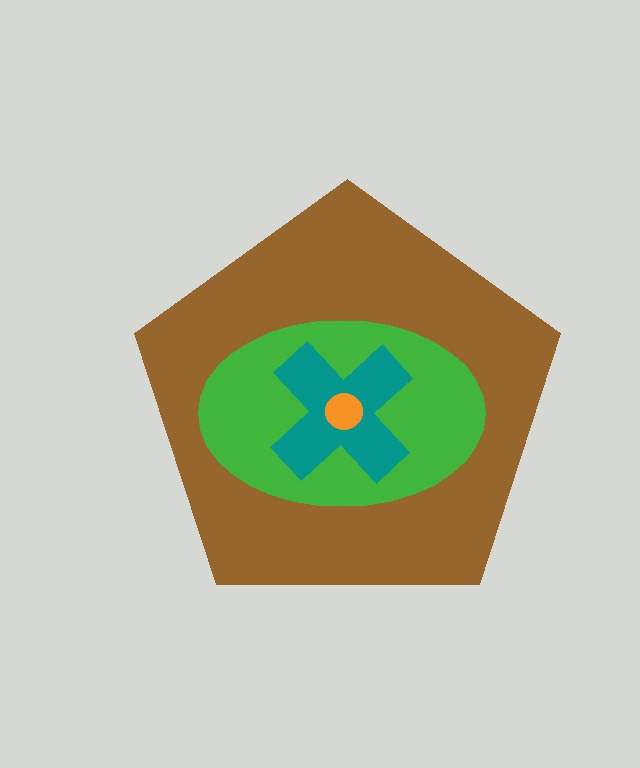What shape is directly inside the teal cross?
The orange circle.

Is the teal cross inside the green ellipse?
Yes.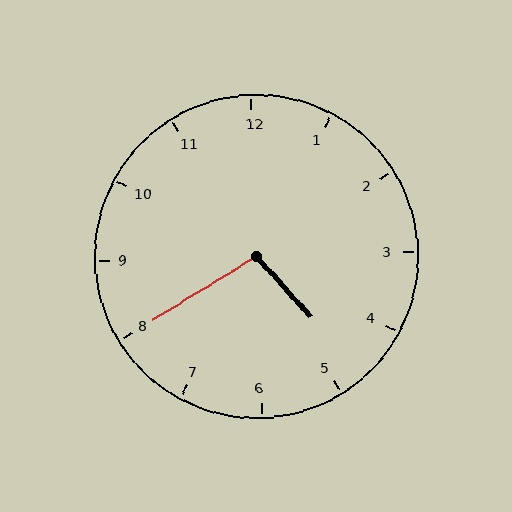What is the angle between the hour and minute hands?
Approximately 100 degrees.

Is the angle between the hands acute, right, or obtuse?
It is obtuse.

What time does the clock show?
4:40.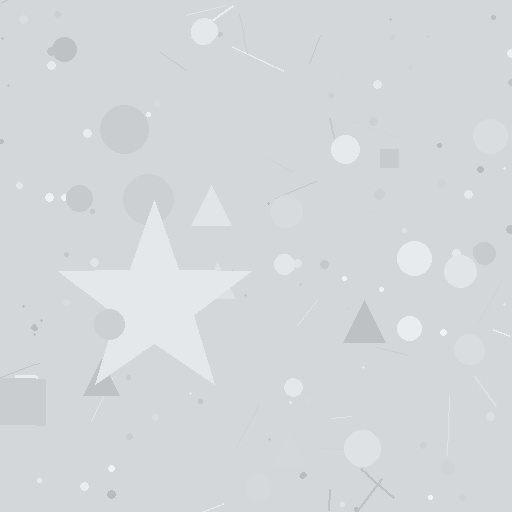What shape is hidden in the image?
A star is hidden in the image.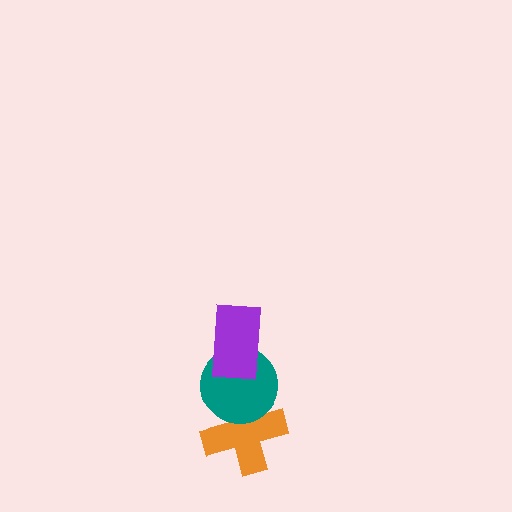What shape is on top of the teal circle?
The purple rectangle is on top of the teal circle.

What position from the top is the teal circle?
The teal circle is 2nd from the top.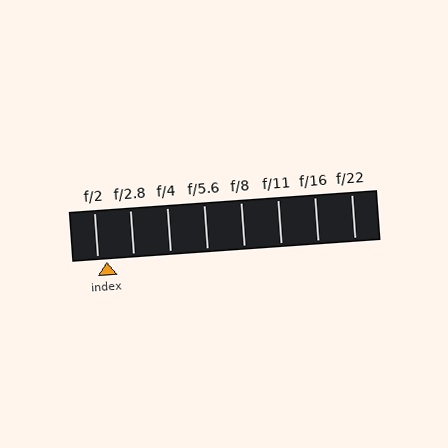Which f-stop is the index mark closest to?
The index mark is closest to f/2.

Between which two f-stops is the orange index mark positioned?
The index mark is between f/2 and f/2.8.